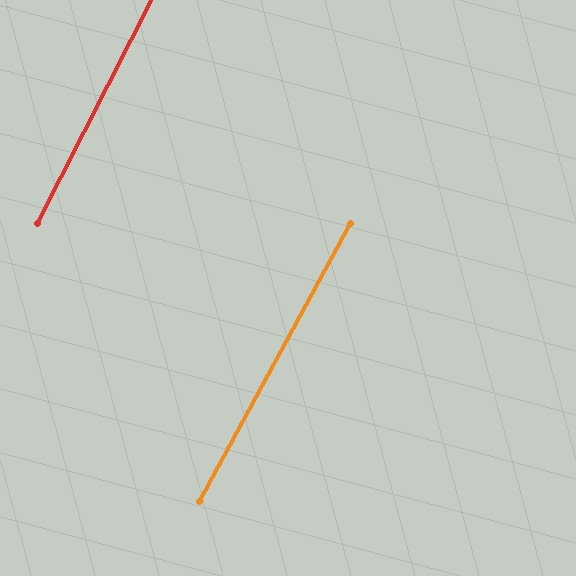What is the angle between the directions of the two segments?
Approximately 1 degree.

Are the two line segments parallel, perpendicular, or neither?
Parallel — their directions differ by only 1.3°.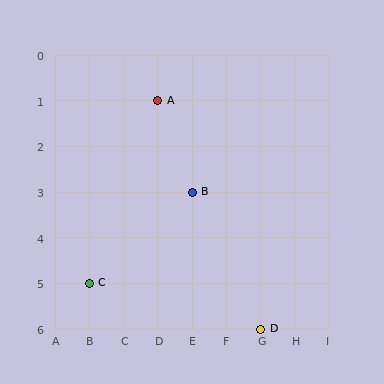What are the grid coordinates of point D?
Point D is at grid coordinates (G, 6).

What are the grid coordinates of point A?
Point A is at grid coordinates (D, 1).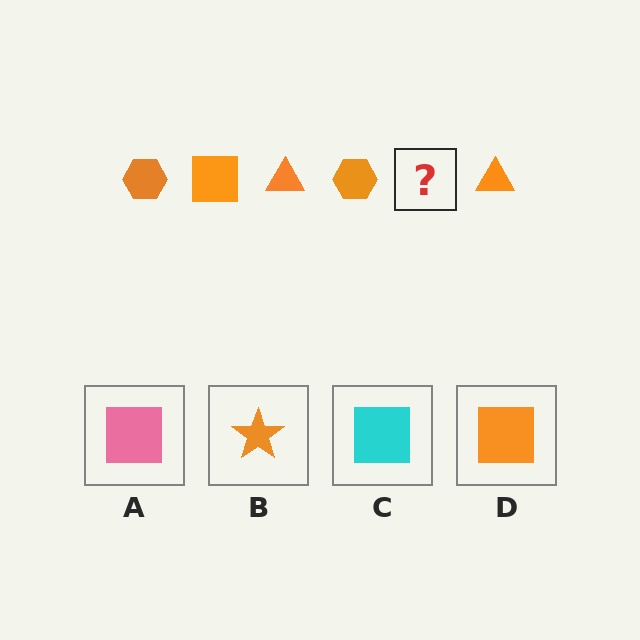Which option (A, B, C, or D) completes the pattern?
D.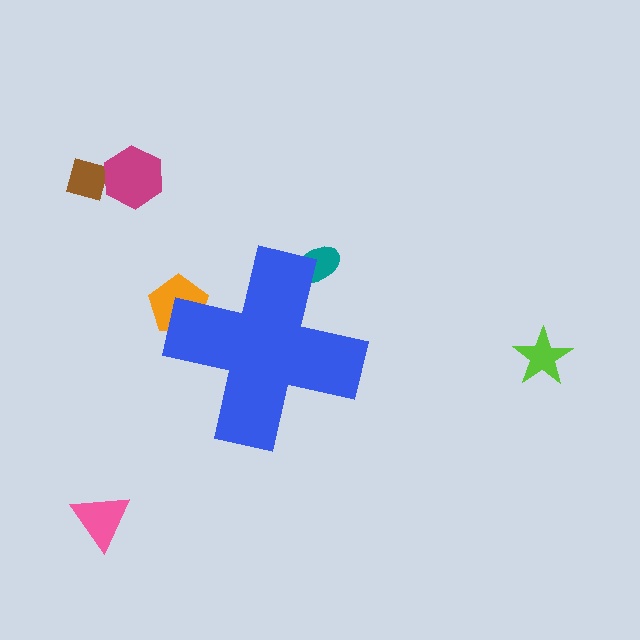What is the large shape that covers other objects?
A blue cross.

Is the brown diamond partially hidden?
No, the brown diamond is fully visible.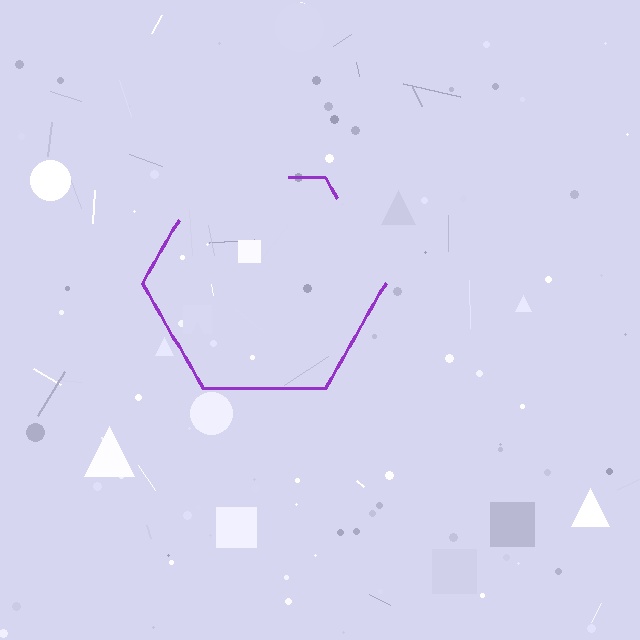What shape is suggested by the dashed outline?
The dashed outline suggests a hexagon.